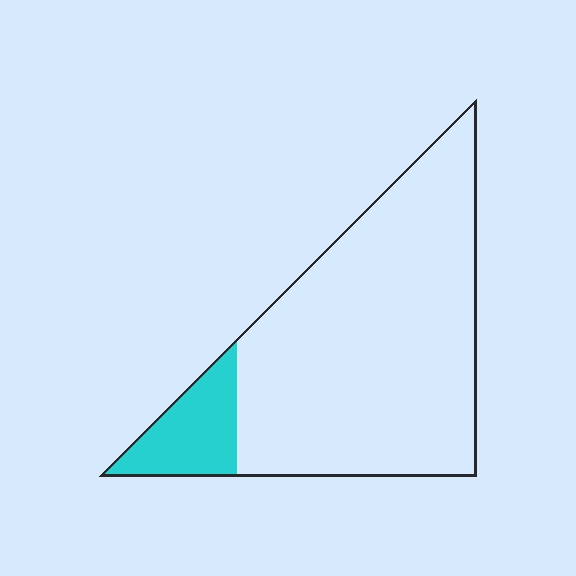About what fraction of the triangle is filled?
About one eighth (1/8).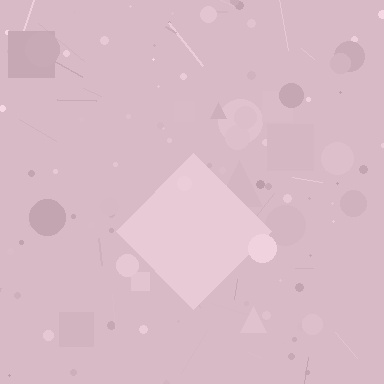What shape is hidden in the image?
A diamond is hidden in the image.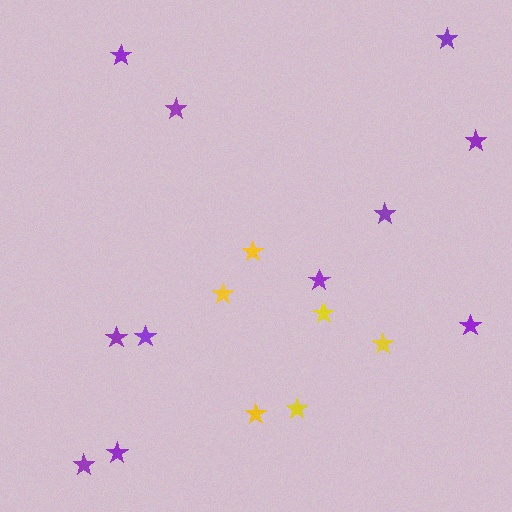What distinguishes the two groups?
There are 2 groups: one group of purple stars (11) and one group of yellow stars (6).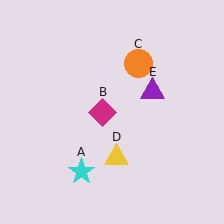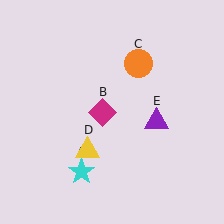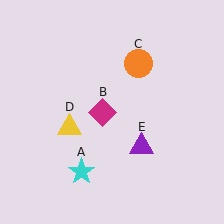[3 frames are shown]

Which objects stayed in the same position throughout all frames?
Cyan star (object A) and magenta diamond (object B) and orange circle (object C) remained stationary.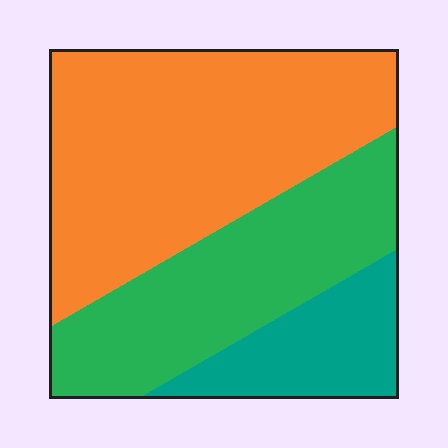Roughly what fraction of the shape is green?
Green covers 33% of the shape.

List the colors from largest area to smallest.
From largest to smallest: orange, green, teal.